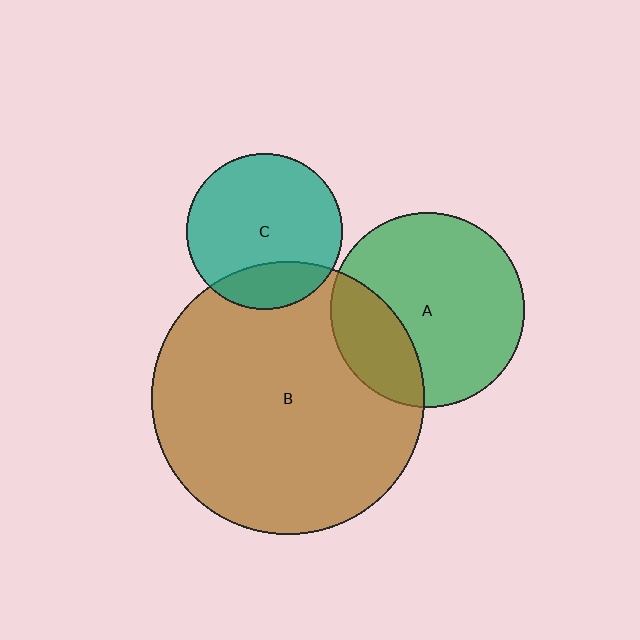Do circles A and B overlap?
Yes.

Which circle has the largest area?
Circle B (brown).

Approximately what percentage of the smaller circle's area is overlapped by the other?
Approximately 25%.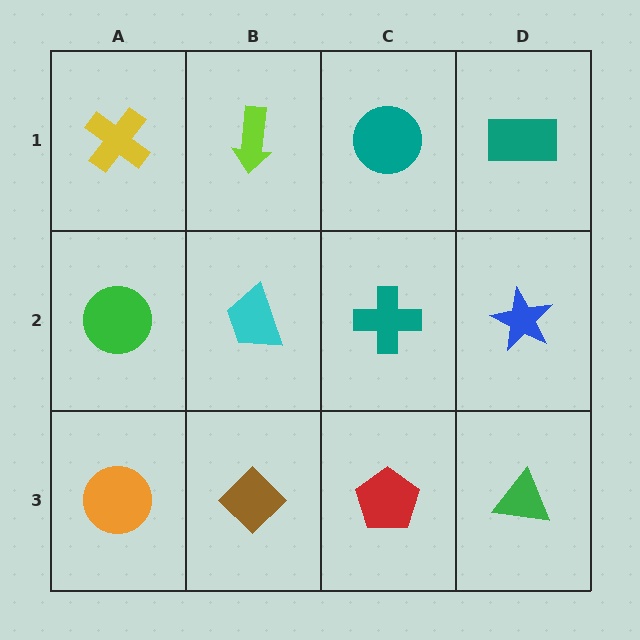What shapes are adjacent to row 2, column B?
A lime arrow (row 1, column B), a brown diamond (row 3, column B), a green circle (row 2, column A), a teal cross (row 2, column C).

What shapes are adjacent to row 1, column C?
A teal cross (row 2, column C), a lime arrow (row 1, column B), a teal rectangle (row 1, column D).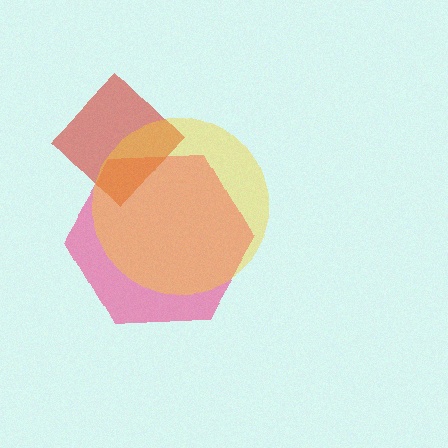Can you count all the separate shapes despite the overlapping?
Yes, there are 3 separate shapes.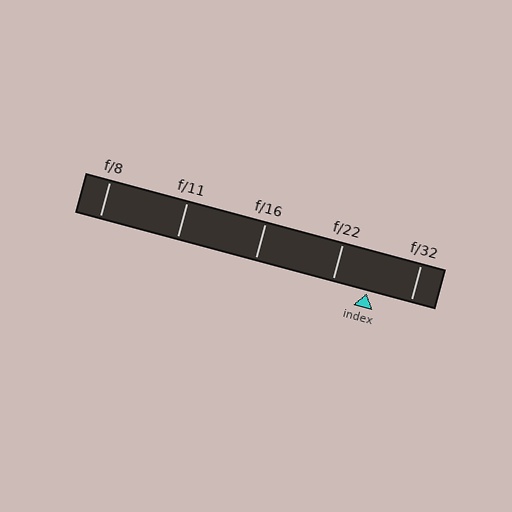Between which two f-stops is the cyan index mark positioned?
The index mark is between f/22 and f/32.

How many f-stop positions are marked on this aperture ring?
There are 5 f-stop positions marked.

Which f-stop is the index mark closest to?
The index mark is closest to f/22.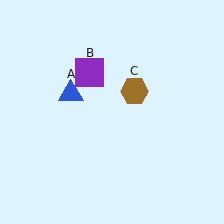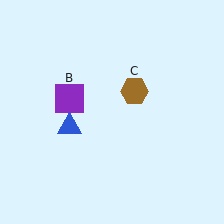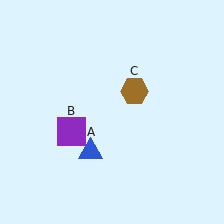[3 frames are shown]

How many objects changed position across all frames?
2 objects changed position: blue triangle (object A), purple square (object B).